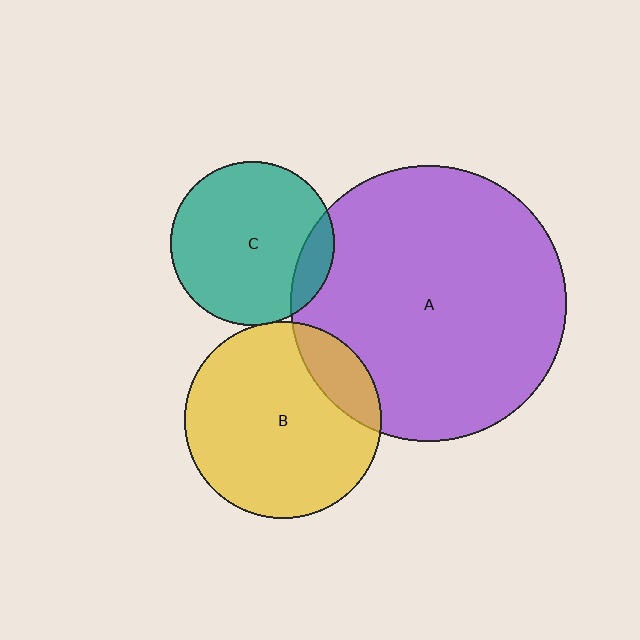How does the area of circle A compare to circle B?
Approximately 2.0 times.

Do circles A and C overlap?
Yes.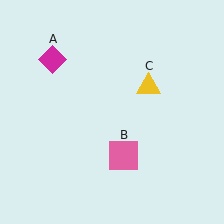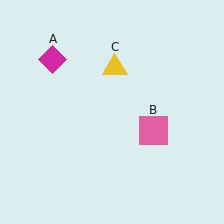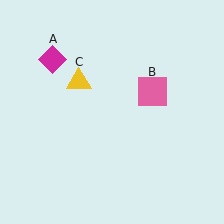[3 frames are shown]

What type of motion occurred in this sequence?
The pink square (object B), yellow triangle (object C) rotated counterclockwise around the center of the scene.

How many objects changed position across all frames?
2 objects changed position: pink square (object B), yellow triangle (object C).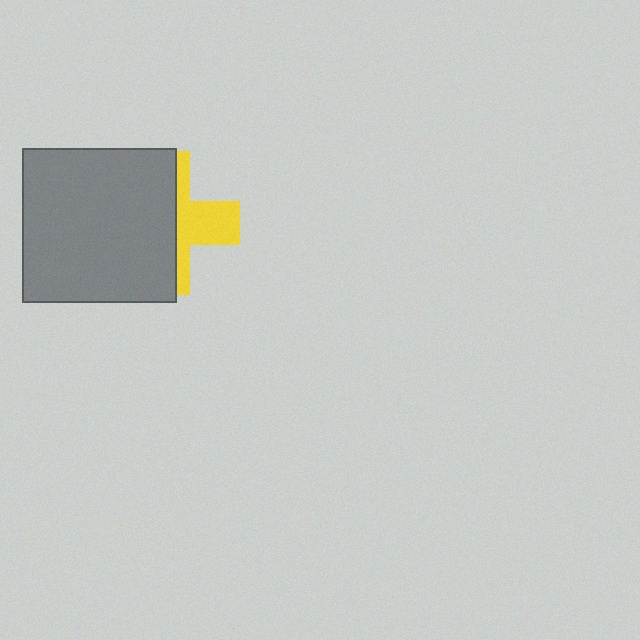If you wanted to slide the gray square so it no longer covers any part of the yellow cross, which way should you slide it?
Slide it left — that is the most direct way to separate the two shapes.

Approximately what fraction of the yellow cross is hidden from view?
Roughly 63% of the yellow cross is hidden behind the gray square.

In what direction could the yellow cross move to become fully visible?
The yellow cross could move right. That would shift it out from behind the gray square entirely.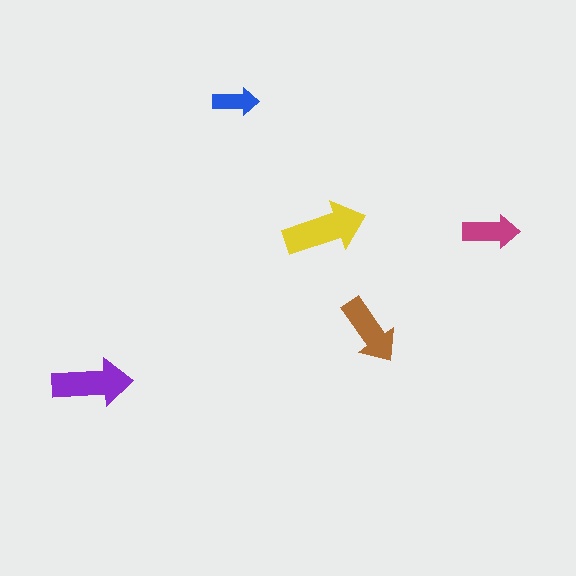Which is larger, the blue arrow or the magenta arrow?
The magenta one.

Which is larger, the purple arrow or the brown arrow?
The purple one.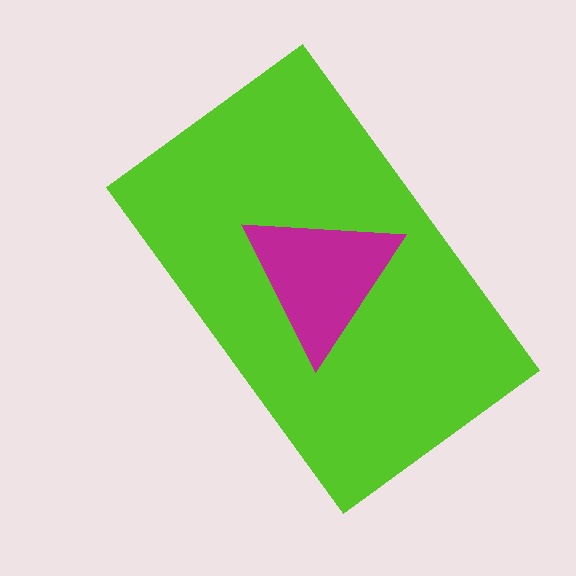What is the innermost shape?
The magenta triangle.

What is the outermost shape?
The lime rectangle.